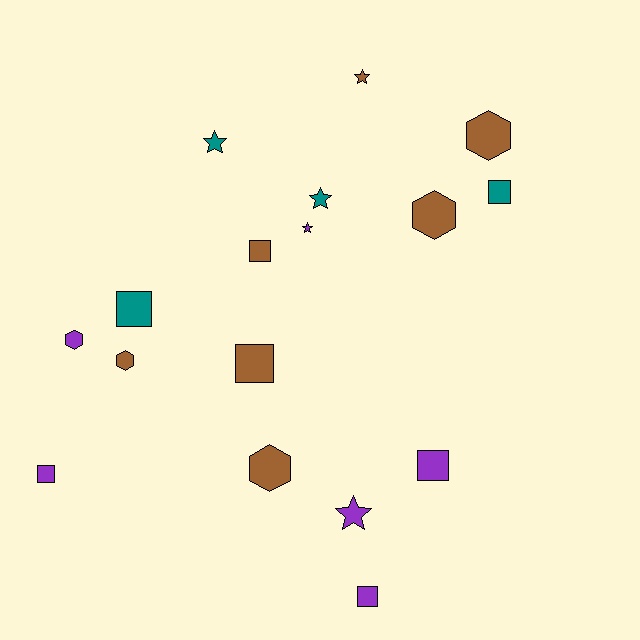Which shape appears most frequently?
Square, with 7 objects.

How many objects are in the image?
There are 17 objects.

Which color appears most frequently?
Brown, with 7 objects.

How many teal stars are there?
There are 2 teal stars.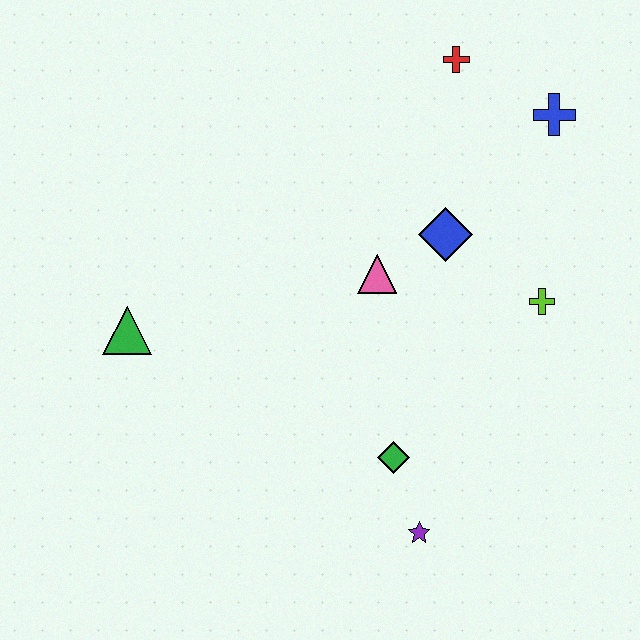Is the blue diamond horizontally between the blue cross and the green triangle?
Yes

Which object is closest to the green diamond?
The purple star is closest to the green diamond.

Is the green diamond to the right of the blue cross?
No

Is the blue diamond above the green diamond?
Yes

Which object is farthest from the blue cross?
The green triangle is farthest from the blue cross.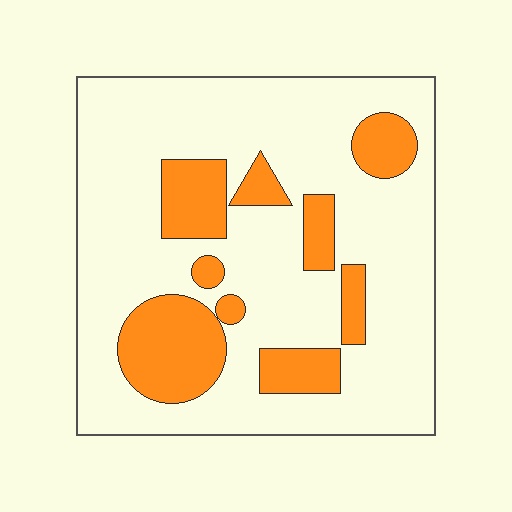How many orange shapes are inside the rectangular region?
9.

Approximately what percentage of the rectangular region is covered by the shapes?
Approximately 25%.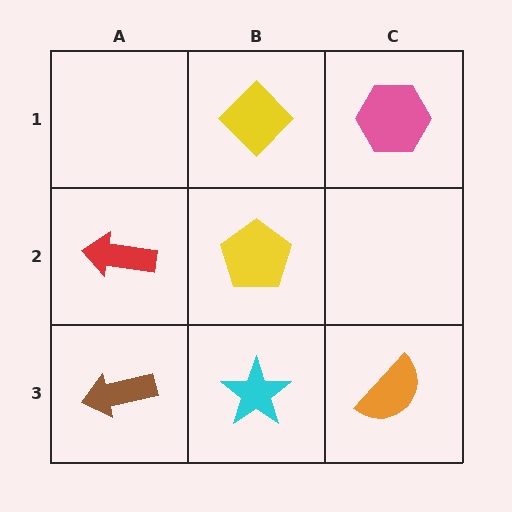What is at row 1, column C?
A pink hexagon.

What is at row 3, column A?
A brown arrow.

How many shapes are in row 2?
2 shapes.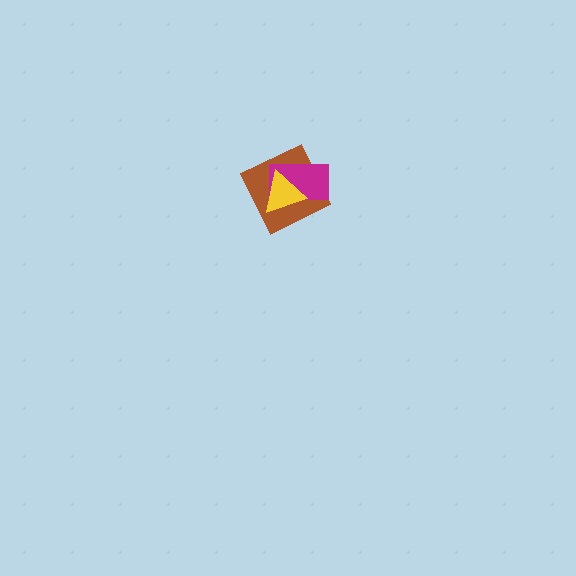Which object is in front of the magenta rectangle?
The yellow triangle is in front of the magenta rectangle.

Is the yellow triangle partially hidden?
No, no other shape covers it.